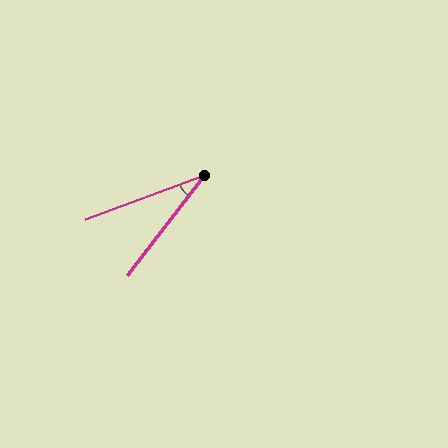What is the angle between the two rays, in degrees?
Approximately 32 degrees.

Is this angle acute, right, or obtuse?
It is acute.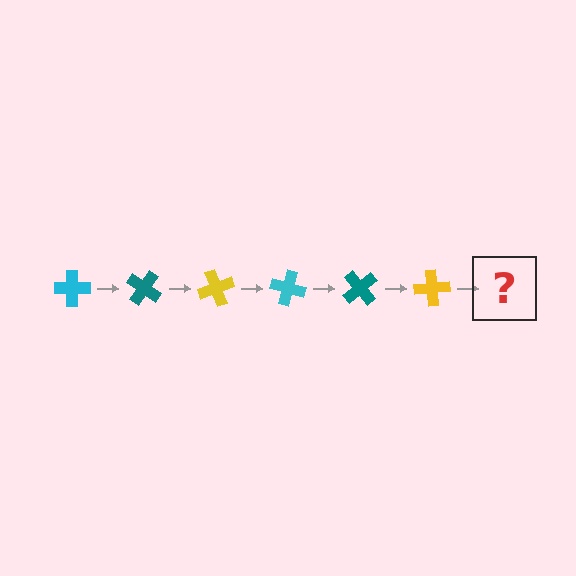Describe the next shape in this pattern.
It should be a cyan cross, rotated 210 degrees from the start.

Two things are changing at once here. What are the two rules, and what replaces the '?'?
The two rules are that it rotates 35 degrees each step and the color cycles through cyan, teal, and yellow. The '?' should be a cyan cross, rotated 210 degrees from the start.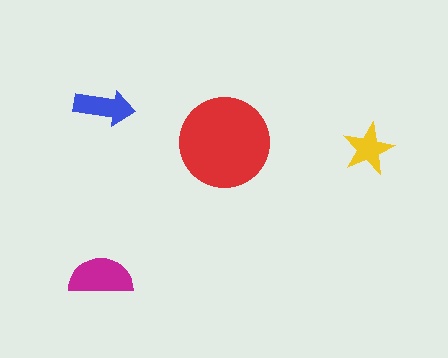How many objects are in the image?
There are 4 objects in the image.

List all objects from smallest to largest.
The yellow star, the blue arrow, the magenta semicircle, the red circle.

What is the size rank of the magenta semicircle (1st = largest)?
2nd.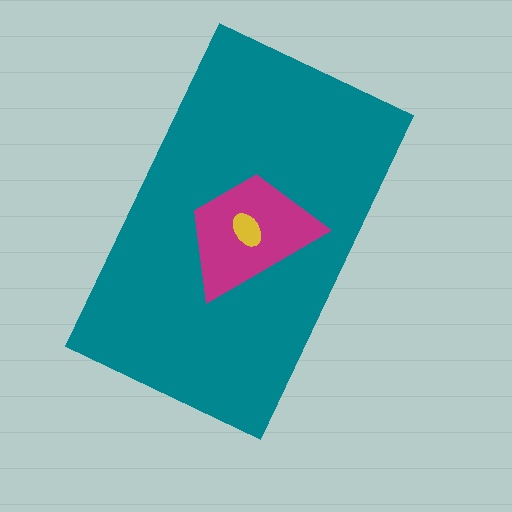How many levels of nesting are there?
3.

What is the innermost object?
The yellow ellipse.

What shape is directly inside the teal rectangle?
The magenta trapezoid.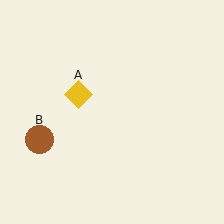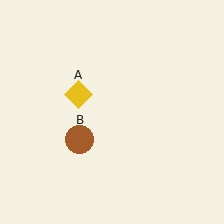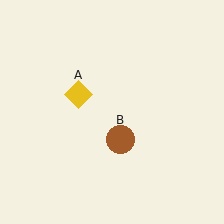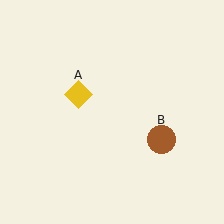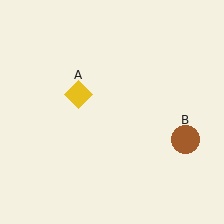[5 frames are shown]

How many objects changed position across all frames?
1 object changed position: brown circle (object B).